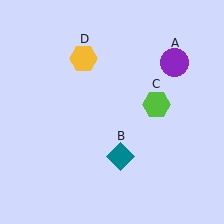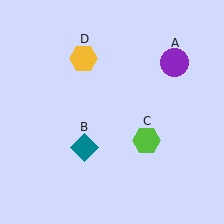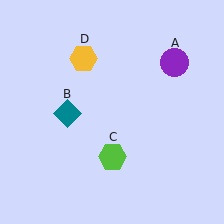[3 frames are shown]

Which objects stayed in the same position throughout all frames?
Purple circle (object A) and yellow hexagon (object D) remained stationary.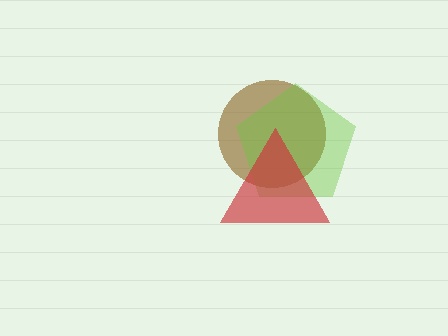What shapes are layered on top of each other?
The layered shapes are: a brown circle, a lime pentagon, a red triangle.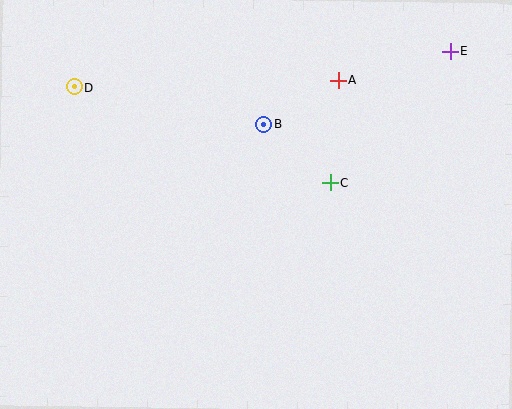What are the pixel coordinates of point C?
Point C is at (331, 183).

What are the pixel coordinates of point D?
Point D is at (74, 87).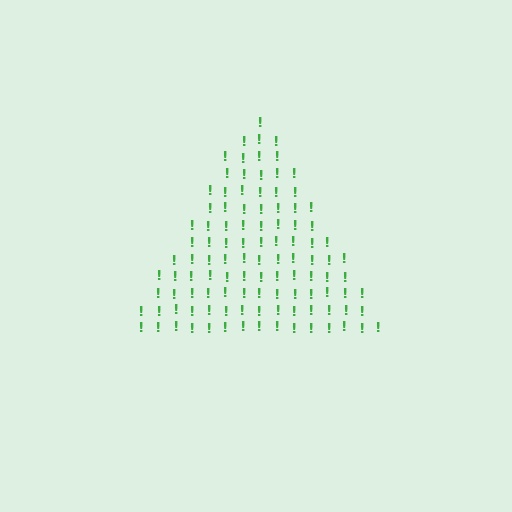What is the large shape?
The large shape is a triangle.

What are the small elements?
The small elements are exclamation marks.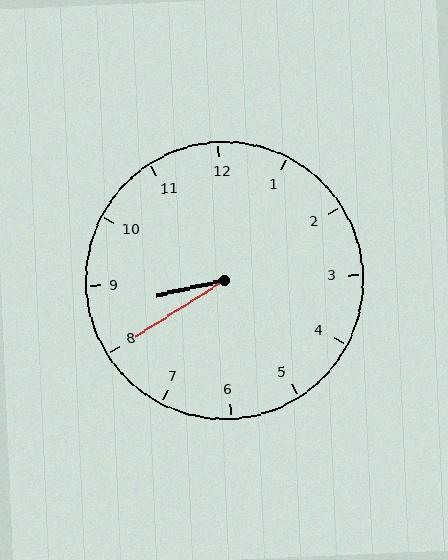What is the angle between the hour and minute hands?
Approximately 20 degrees.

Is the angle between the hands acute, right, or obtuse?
It is acute.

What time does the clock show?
8:40.